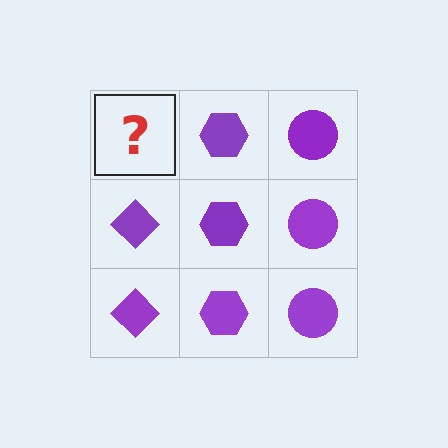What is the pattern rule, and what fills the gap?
The rule is that each column has a consistent shape. The gap should be filled with a purple diamond.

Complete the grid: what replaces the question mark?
The question mark should be replaced with a purple diamond.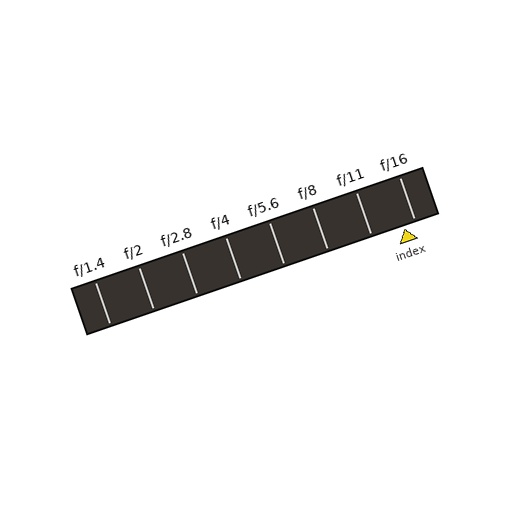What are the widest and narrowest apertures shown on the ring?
The widest aperture shown is f/1.4 and the narrowest is f/16.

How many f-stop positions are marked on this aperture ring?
There are 8 f-stop positions marked.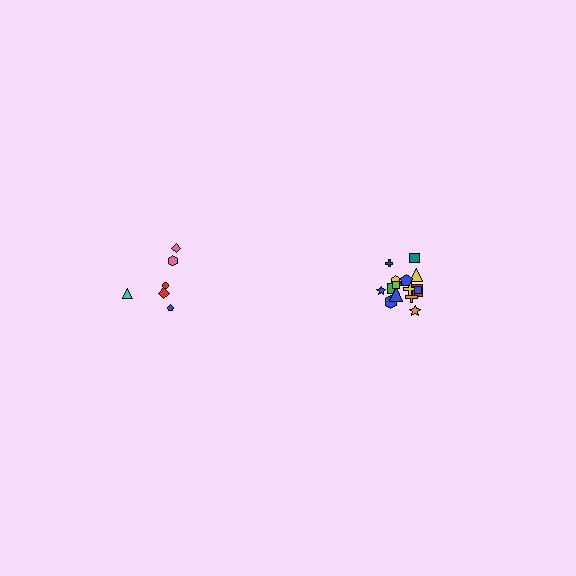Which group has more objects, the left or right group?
The right group.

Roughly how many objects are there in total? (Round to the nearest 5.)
Roughly 25 objects in total.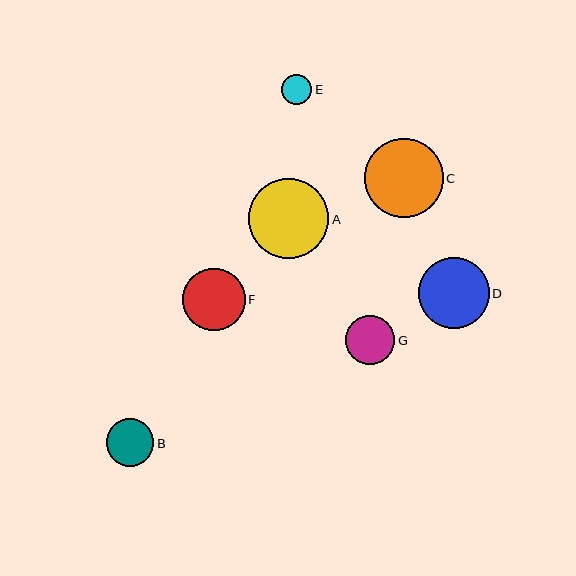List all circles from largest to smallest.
From largest to smallest: A, C, D, F, G, B, E.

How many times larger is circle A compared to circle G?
Circle A is approximately 1.6 times the size of circle G.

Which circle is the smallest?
Circle E is the smallest with a size of approximately 30 pixels.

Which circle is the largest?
Circle A is the largest with a size of approximately 80 pixels.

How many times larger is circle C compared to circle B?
Circle C is approximately 1.7 times the size of circle B.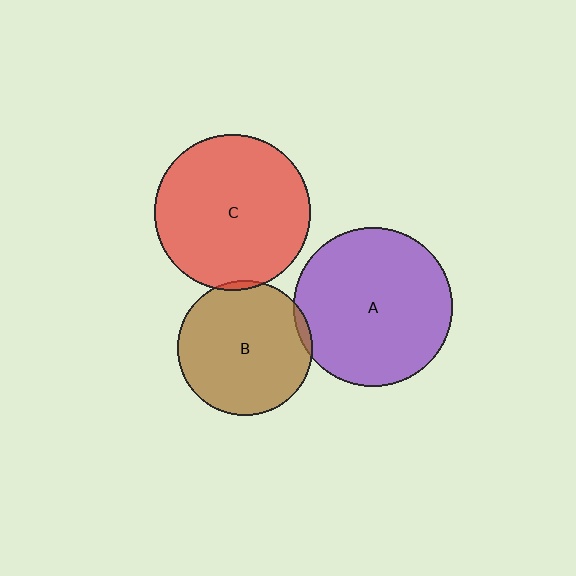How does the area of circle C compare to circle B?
Approximately 1.3 times.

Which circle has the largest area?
Circle A (purple).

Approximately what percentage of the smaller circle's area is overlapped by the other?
Approximately 5%.